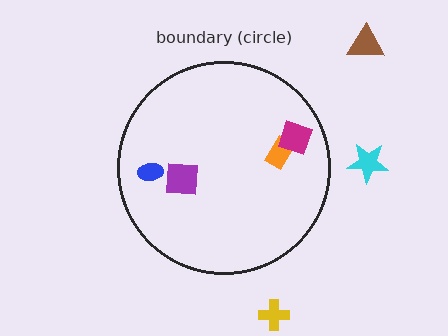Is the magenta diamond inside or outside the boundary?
Inside.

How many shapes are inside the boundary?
4 inside, 3 outside.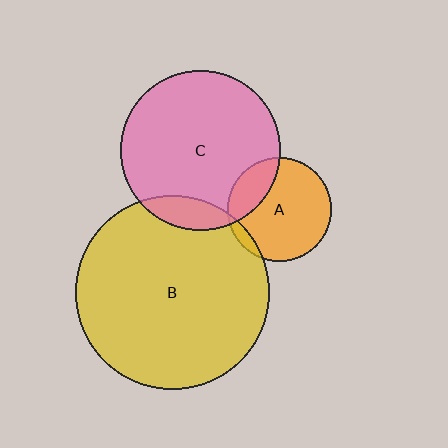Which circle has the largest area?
Circle B (yellow).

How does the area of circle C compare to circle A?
Approximately 2.4 times.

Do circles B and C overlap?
Yes.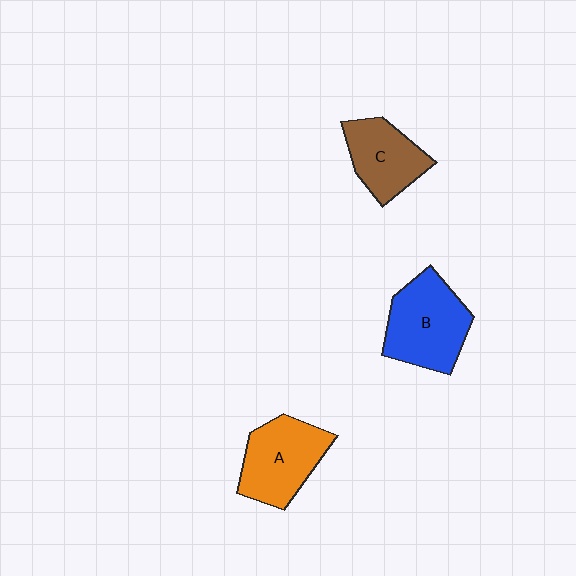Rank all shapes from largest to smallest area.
From largest to smallest: B (blue), A (orange), C (brown).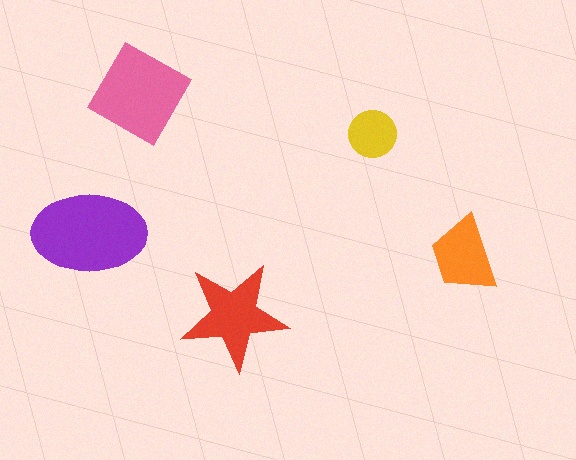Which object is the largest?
The purple ellipse.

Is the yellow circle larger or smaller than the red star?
Smaller.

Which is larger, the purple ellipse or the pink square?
The purple ellipse.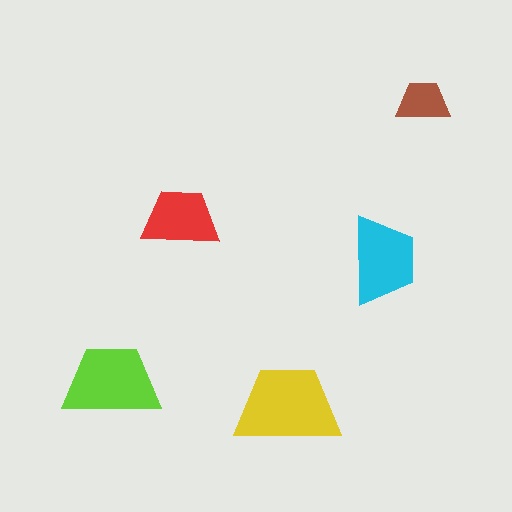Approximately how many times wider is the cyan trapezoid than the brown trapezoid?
About 1.5 times wider.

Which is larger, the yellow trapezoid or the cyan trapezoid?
The yellow one.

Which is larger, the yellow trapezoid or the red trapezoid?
The yellow one.